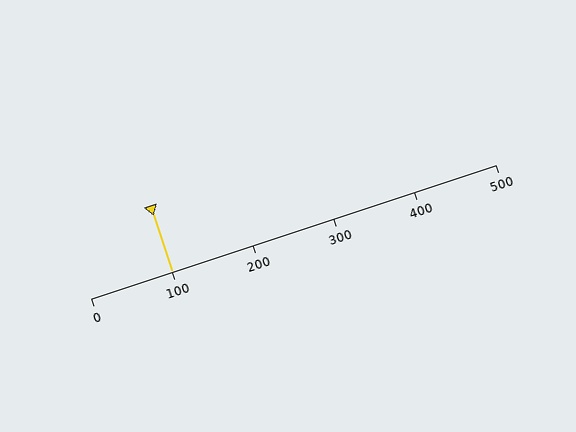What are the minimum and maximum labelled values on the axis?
The axis runs from 0 to 500.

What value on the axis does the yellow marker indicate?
The marker indicates approximately 100.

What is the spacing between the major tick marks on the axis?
The major ticks are spaced 100 apart.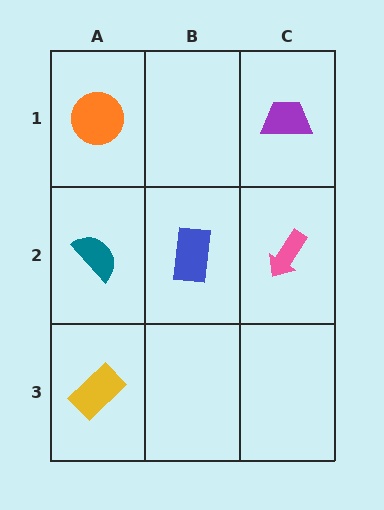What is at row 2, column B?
A blue rectangle.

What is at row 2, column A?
A teal semicircle.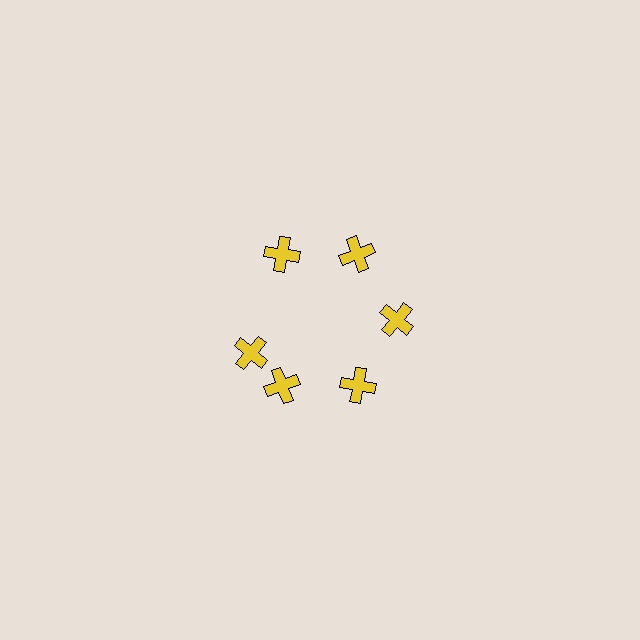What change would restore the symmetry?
The symmetry would be restored by rotating it back into even spacing with its neighbors so that all 6 crosses sit at equal angles and equal distance from the center.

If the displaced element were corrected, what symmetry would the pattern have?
It would have 6-fold rotational symmetry — the pattern would map onto itself every 60 degrees.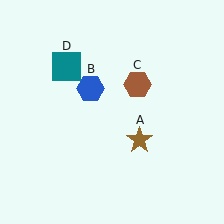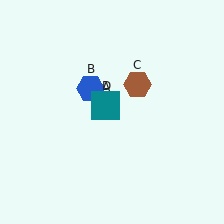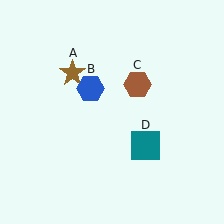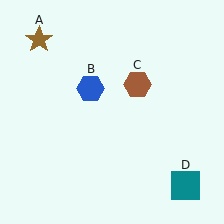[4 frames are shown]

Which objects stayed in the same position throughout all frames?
Blue hexagon (object B) and brown hexagon (object C) remained stationary.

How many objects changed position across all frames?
2 objects changed position: brown star (object A), teal square (object D).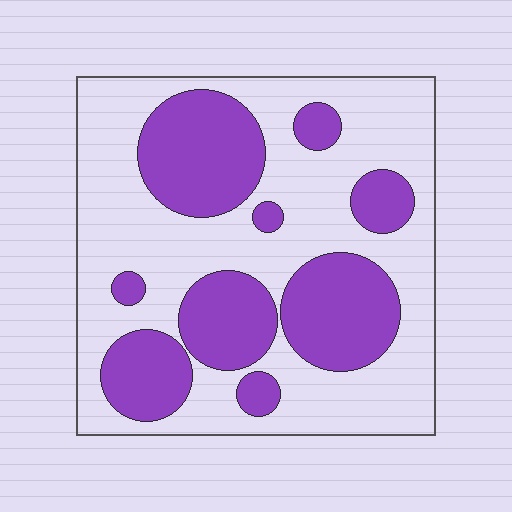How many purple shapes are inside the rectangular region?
9.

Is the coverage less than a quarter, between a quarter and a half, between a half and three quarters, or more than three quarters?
Between a quarter and a half.